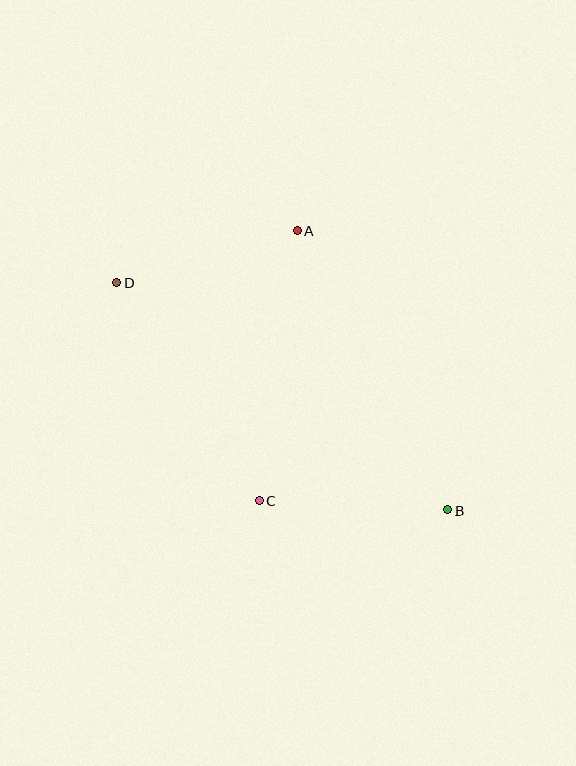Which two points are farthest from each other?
Points B and D are farthest from each other.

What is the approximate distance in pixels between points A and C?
The distance between A and C is approximately 273 pixels.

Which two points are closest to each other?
Points A and D are closest to each other.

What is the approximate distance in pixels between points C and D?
The distance between C and D is approximately 260 pixels.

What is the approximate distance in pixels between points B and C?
The distance between B and C is approximately 188 pixels.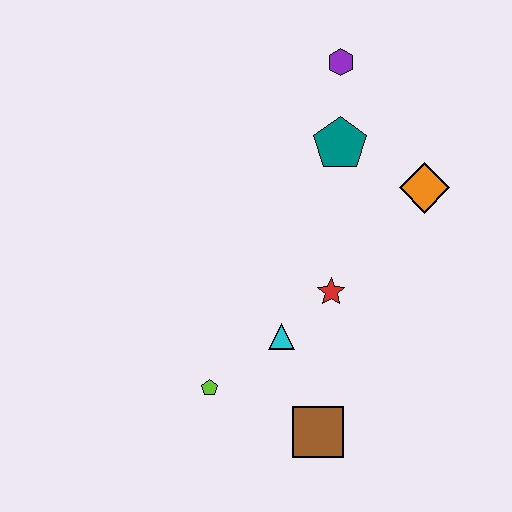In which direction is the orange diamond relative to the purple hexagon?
The orange diamond is below the purple hexagon.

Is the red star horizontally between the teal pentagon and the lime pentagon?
Yes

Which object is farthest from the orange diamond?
The lime pentagon is farthest from the orange diamond.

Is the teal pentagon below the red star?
No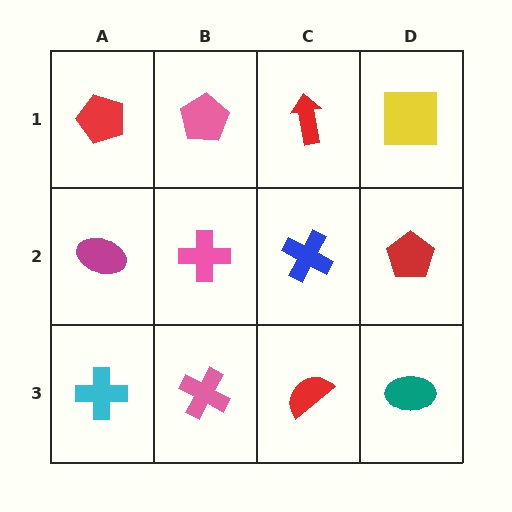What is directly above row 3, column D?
A red pentagon.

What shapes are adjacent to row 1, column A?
A magenta ellipse (row 2, column A), a pink pentagon (row 1, column B).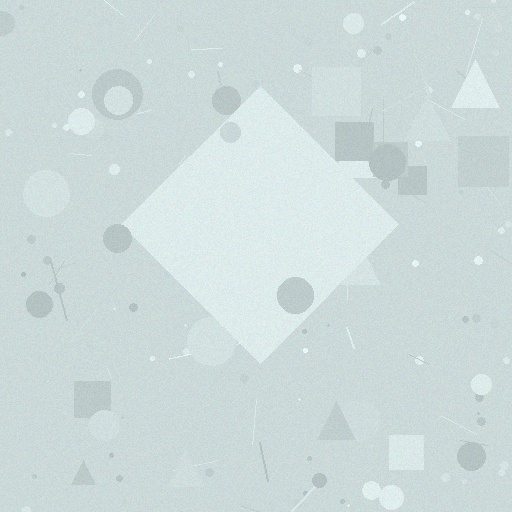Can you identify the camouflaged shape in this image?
The camouflaged shape is a diamond.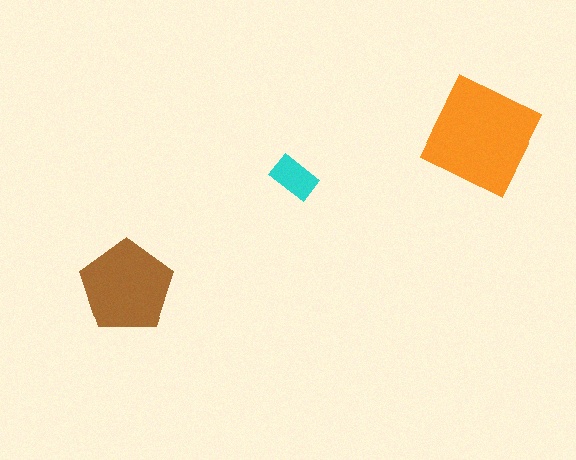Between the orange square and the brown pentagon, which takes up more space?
The orange square.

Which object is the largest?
The orange square.